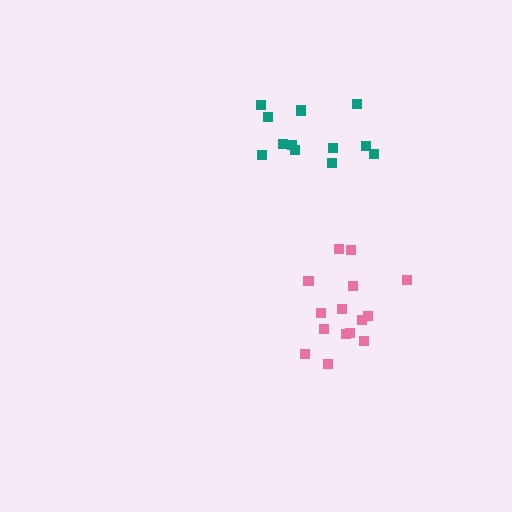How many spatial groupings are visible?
There are 2 spatial groupings.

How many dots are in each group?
Group 1: 15 dots, Group 2: 12 dots (27 total).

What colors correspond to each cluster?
The clusters are colored: pink, teal.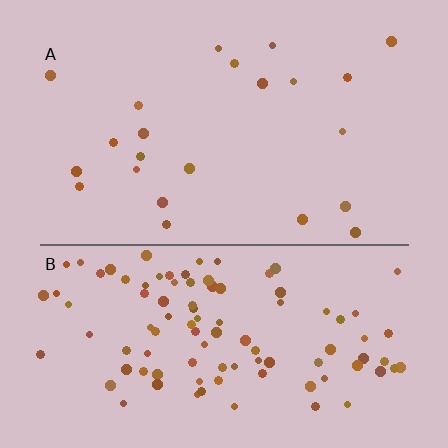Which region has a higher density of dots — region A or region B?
B (the bottom).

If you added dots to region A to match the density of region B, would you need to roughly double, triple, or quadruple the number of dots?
Approximately quadruple.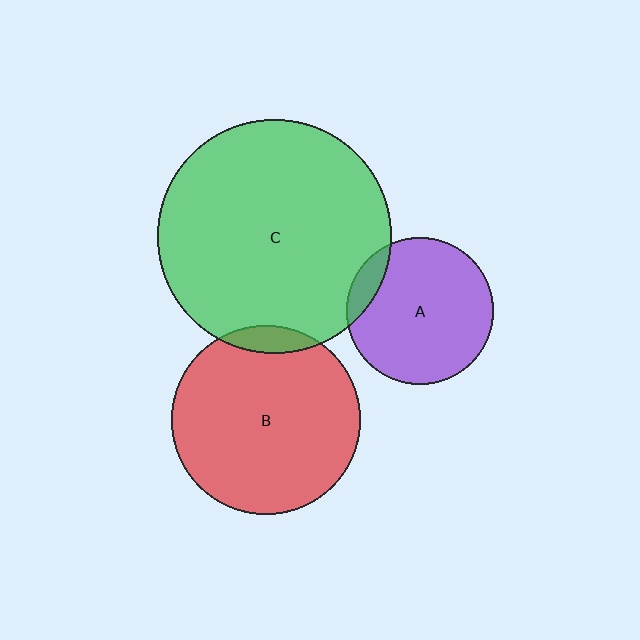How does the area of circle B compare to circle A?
Approximately 1.7 times.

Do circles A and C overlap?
Yes.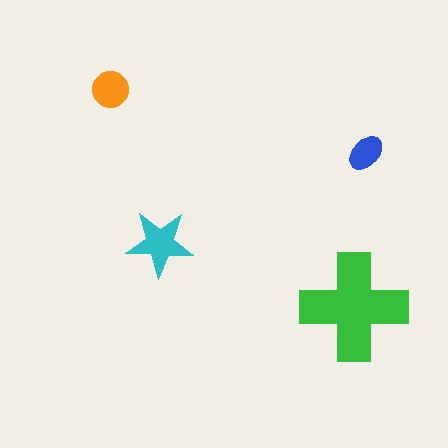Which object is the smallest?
The blue ellipse.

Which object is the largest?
The green cross.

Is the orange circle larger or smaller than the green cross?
Smaller.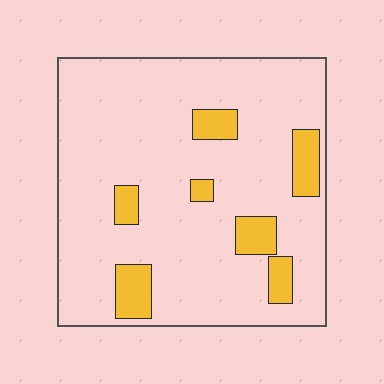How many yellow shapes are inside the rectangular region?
7.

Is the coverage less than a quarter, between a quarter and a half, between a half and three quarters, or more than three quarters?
Less than a quarter.